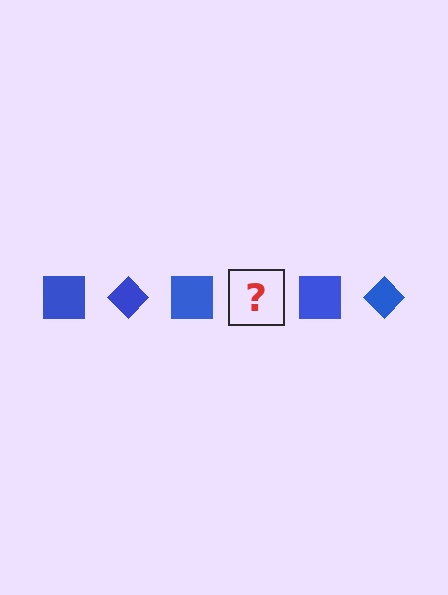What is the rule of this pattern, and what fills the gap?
The rule is that the pattern cycles through square, diamond shapes in blue. The gap should be filled with a blue diamond.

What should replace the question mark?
The question mark should be replaced with a blue diamond.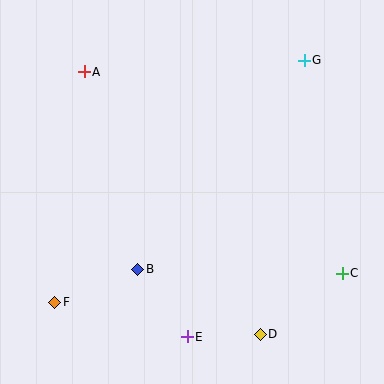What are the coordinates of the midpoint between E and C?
The midpoint between E and C is at (265, 305).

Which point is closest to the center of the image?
Point B at (138, 269) is closest to the center.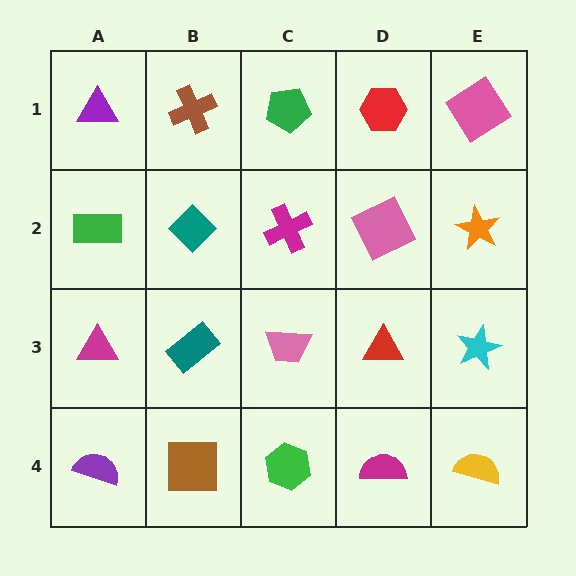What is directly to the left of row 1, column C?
A brown cross.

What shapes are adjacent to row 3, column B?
A teal diamond (row 2, column B), a brown square (row 4, column B), a magenta triangle (row 3, column A), a pink trapezoid (row 3, column C).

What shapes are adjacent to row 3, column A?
A green rectangle (row 2, column A), a purple semicircle (row 4, column A), a teal rectangle (row 3, column B).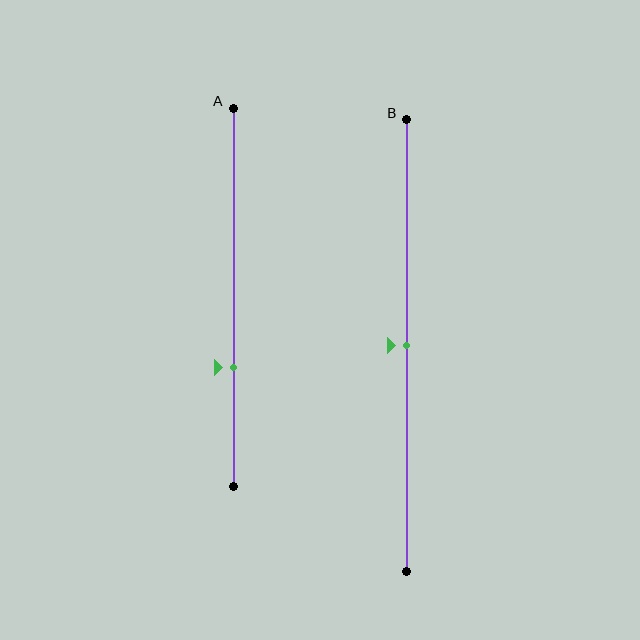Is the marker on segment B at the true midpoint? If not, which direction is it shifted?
Yes, the marker on segment B is at the true midpoint.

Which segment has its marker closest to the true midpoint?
Segment B has its marker closest to the true midpoint.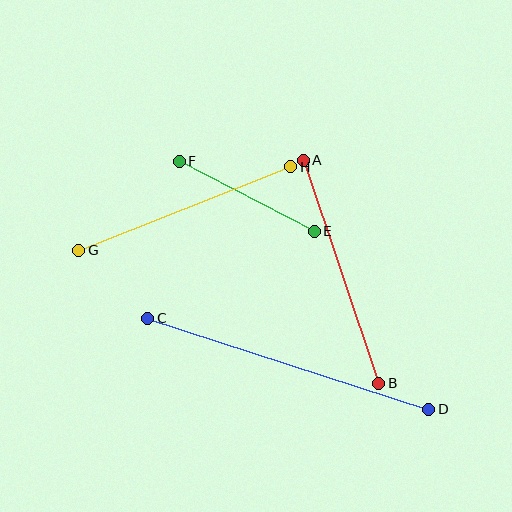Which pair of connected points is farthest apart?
Points C and D are farthest apart.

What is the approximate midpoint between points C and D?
The midpoint is at approximately (288, 364) pixels.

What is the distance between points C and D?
The distance is approximately 295 pixels.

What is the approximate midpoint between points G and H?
The midpoint is at approximately (185, 209) pixels.